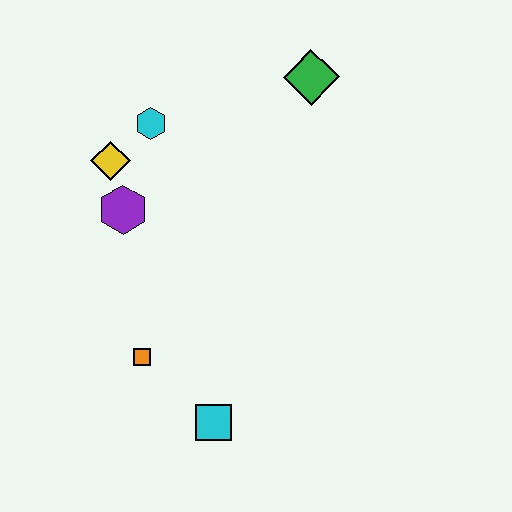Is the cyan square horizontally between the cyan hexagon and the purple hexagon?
No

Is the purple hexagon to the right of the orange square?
No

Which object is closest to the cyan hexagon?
The yellow diamond is closest to the cyan hexagon.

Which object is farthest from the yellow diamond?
The cyan square is farthest from the yellow diamond.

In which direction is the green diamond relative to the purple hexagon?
The green diamond is to the right of the purple hexagon.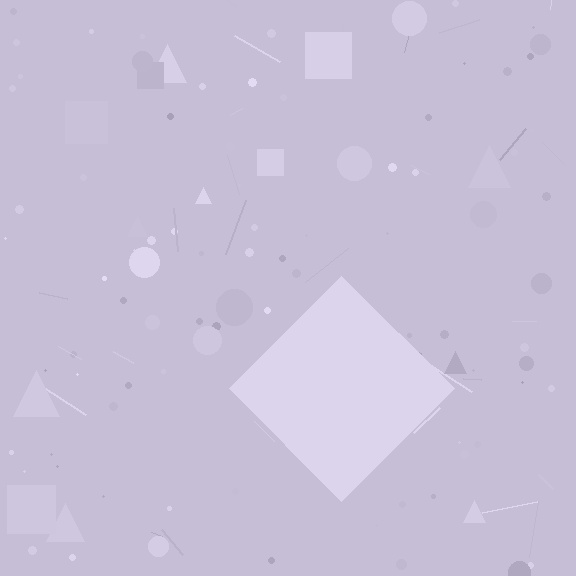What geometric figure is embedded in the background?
A diamond is embedded in the background.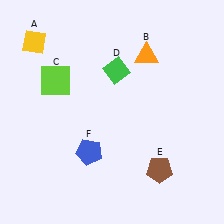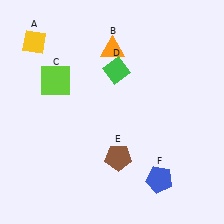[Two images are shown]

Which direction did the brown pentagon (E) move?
The brown pentagon (E) moved left.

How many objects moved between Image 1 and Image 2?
3 objects moved between the two images.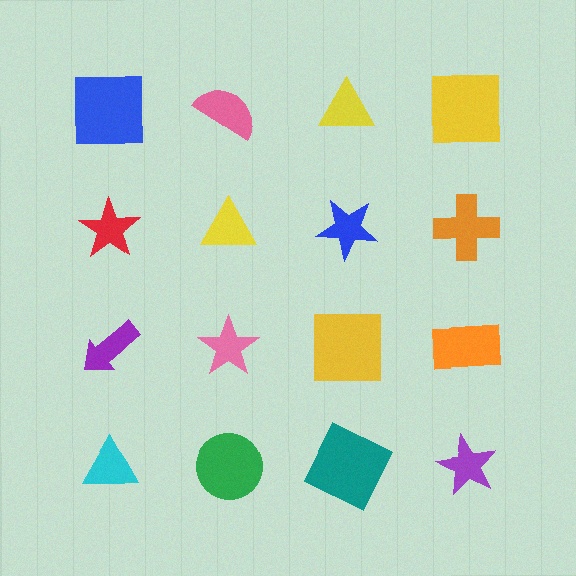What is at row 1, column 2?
A pink semicircle.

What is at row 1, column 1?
A blue square.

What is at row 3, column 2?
A pink star.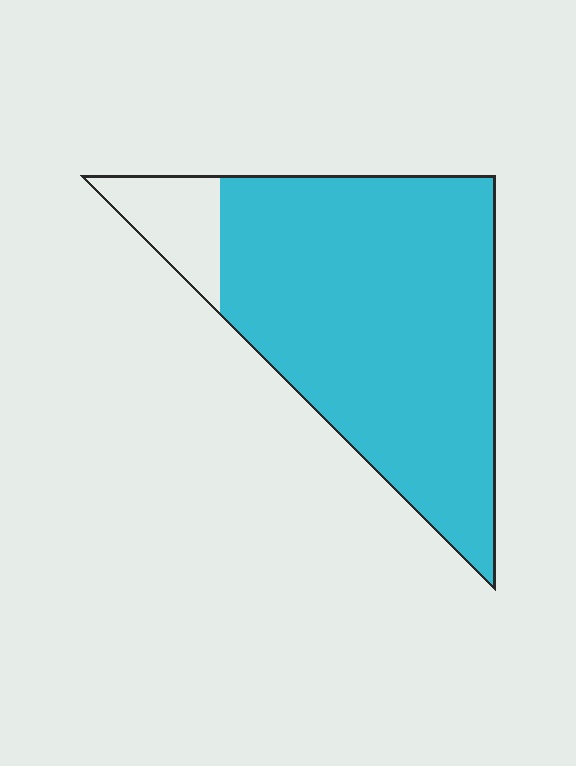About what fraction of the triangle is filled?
About seven eighths (7/8).